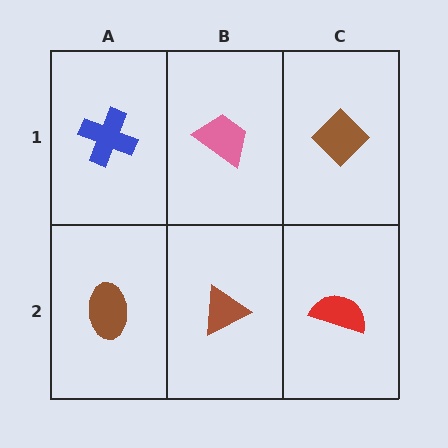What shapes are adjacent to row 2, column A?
A blue cross (row 1, column A), a brown triangle (row 2, column B).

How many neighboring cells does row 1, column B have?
3.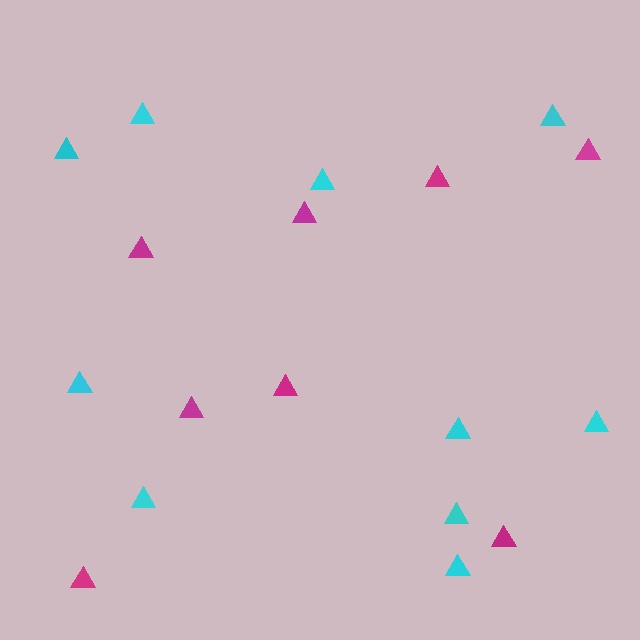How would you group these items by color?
There are 2 groups: one group of cyan triangles (10) and one group of magenta triangles (8).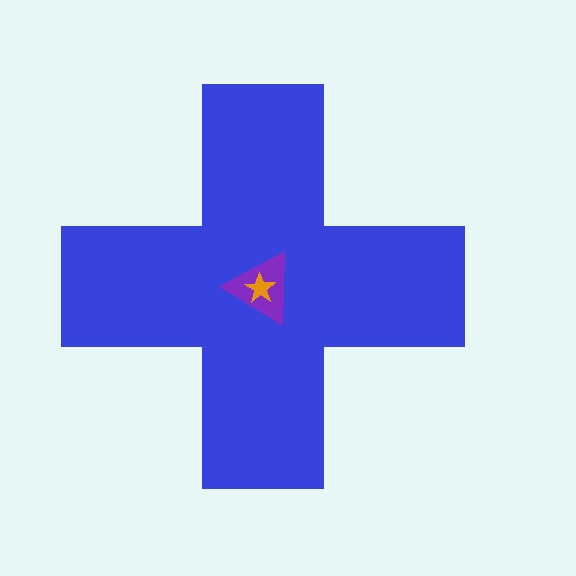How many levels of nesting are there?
3.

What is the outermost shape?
The blue cross.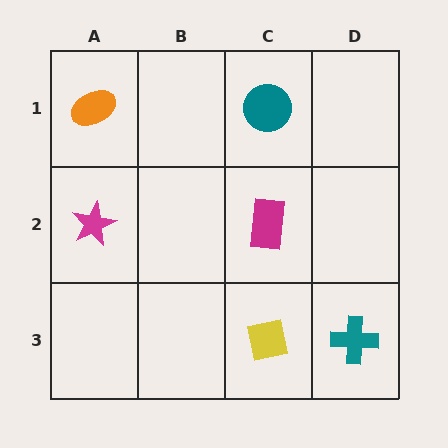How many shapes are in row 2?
2 shapes.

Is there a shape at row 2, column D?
No, that cell is empty.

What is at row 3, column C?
A yellow square.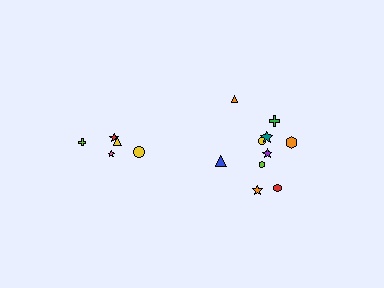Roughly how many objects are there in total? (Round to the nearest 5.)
Roughly 15 objects in total.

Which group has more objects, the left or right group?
The right group.